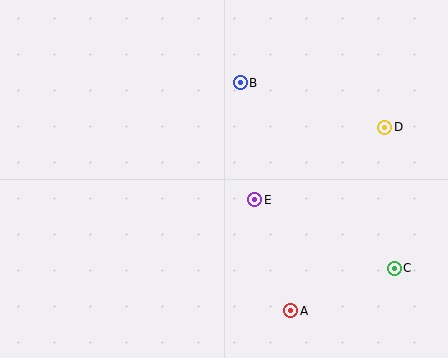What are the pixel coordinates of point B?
Point B is at (240, 83).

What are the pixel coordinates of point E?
Point E is at (255, 200).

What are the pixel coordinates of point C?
Point C is at (394, 269).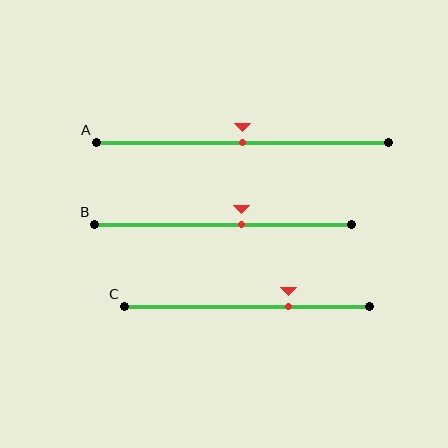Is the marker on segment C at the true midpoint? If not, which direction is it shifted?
No, the marker on segment C is shifted to the right by about 17% of the segment length.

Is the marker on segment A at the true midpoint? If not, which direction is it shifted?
Yes, the marker on segment A is at the true midpoint.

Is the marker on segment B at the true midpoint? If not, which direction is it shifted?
No, the marker on segment B is shifted to the right by about 7% of the segment length.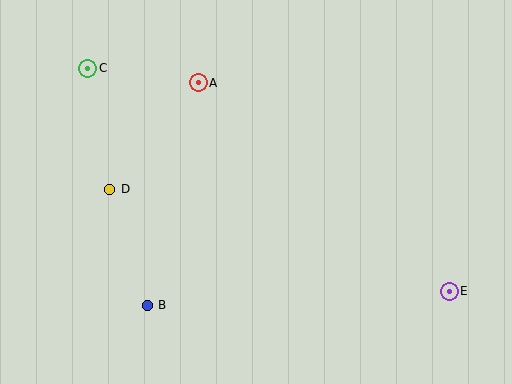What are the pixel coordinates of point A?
Point A is at (198, 83).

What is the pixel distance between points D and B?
The distance between D and B is 122 pixels.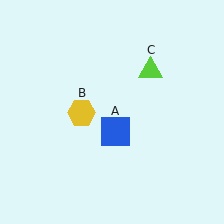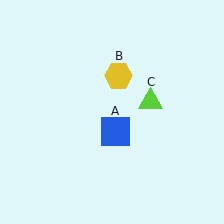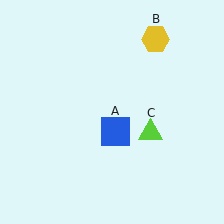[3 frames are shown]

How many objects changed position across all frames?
2 objects changed position: yellow hexagon (object B), lime triangle (object C).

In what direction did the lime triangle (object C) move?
The lime triangle (object C) moved down.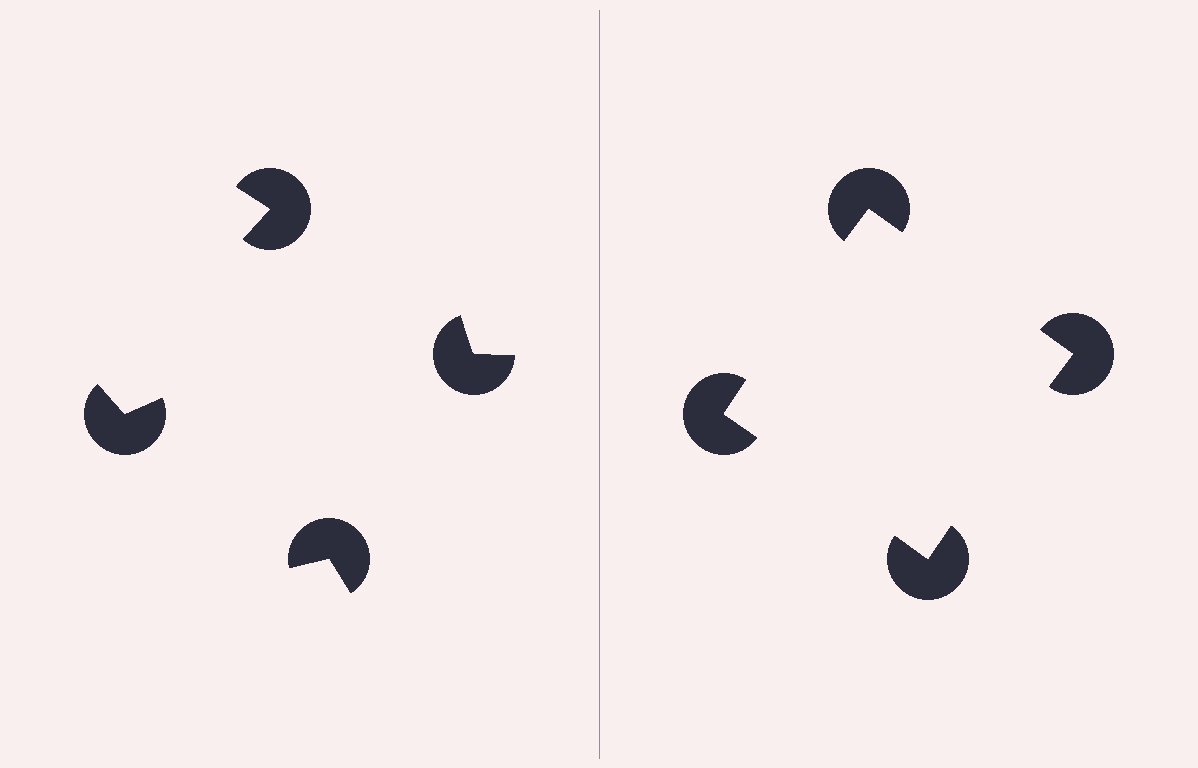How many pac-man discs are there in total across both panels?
8 — 4 on each side.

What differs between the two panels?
The pac-man discs are positioned identically on both sides; only the wedge orientations differ. On the right they align to a square; on the left they are misaligned.